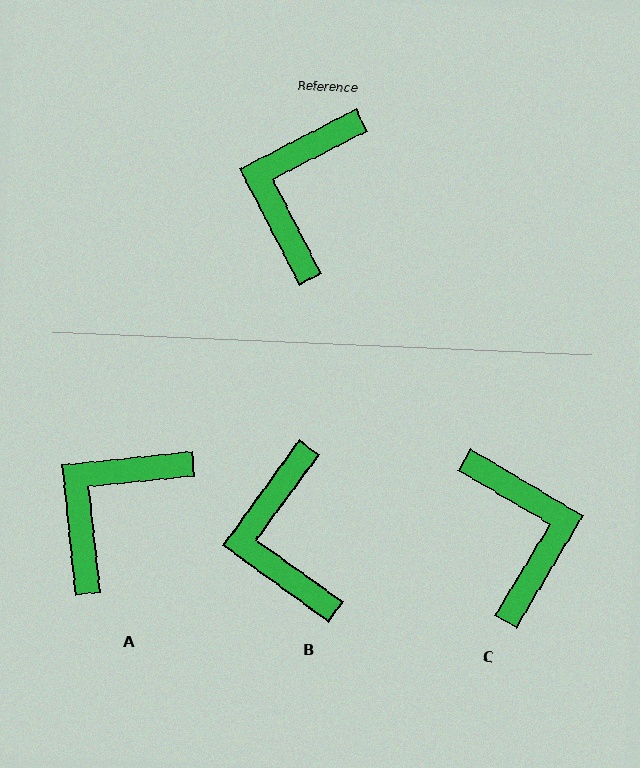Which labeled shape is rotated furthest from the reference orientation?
C, about 148 degrees away.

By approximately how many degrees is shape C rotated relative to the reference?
Approximately 148 degrees clockwise.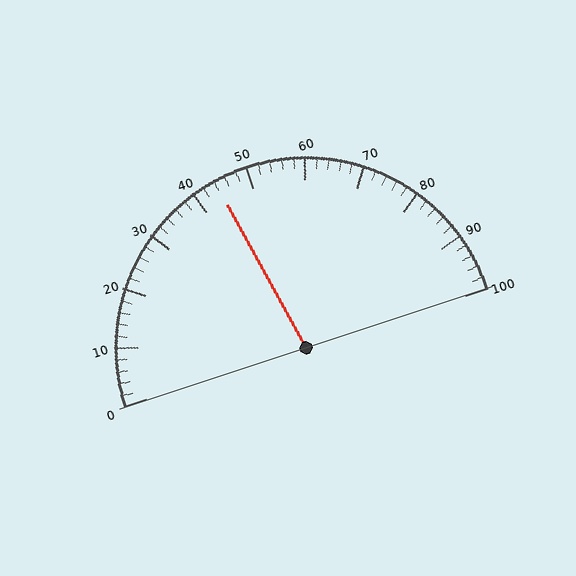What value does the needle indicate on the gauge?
The needle indicates approximately 44.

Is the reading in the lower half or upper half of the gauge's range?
The reading is in the lower half of the range (0 to 100).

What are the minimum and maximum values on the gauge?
The gauge ranges from 0 to 100.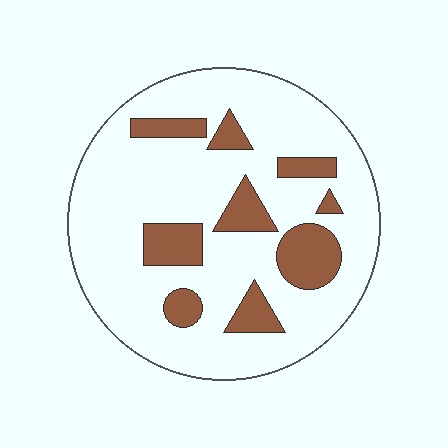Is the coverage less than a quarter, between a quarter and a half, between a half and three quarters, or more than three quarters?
Less than a quarter.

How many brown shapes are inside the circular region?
9.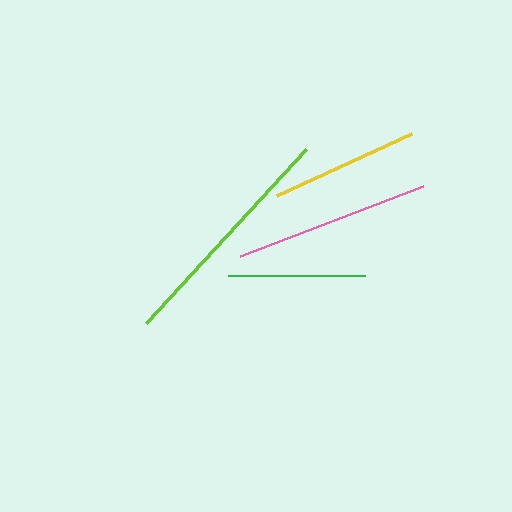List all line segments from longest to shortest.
From longest to shortest: lime, pink, yellow, green.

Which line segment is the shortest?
The green line is the shortest at approximately 137 pixels.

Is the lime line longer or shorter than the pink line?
The lime line is longer than the pink line.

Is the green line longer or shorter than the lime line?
The lime line is longer than the green line.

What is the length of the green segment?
The green segment is approximately 137 pixels long.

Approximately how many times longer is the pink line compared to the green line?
The pink line is approximately 1.4 times the length of the green line.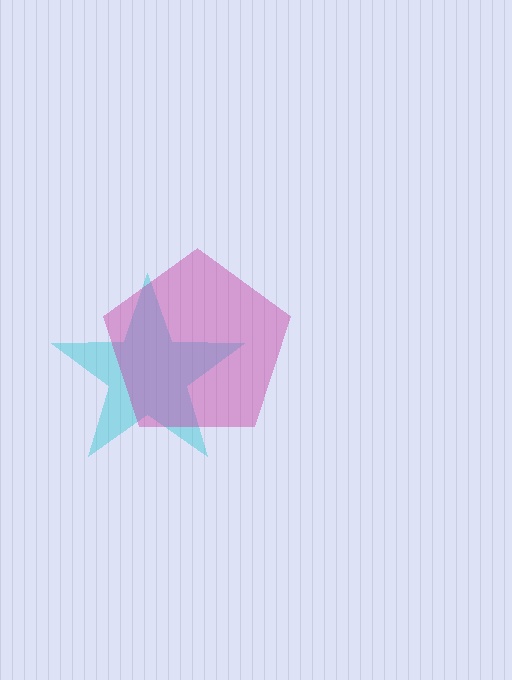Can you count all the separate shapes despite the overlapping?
Yes, there are 2 separate shapes.